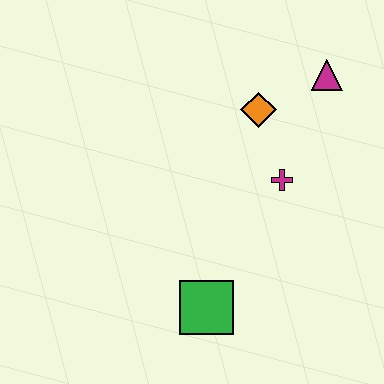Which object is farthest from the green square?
The magenta triangle is farthest from the green square.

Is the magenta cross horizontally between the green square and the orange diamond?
No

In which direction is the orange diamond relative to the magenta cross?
The orange diamond is above the magenta cross.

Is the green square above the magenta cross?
No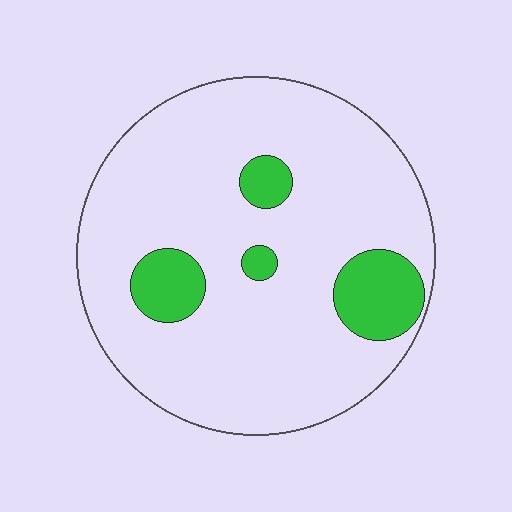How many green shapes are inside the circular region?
4.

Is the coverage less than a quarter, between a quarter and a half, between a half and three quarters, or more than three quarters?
Less than a quarter.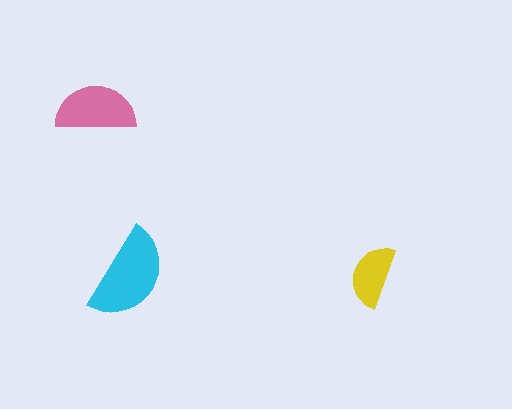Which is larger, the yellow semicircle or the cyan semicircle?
The cyan one.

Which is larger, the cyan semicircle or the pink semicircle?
The cyan one.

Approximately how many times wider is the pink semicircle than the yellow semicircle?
About 1.5 times wider.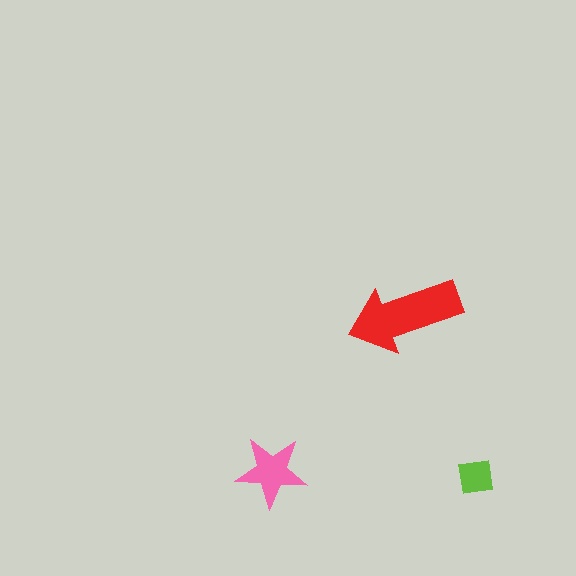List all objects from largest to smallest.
The red arrow, the pink star, the lime square.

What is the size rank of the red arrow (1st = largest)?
1st.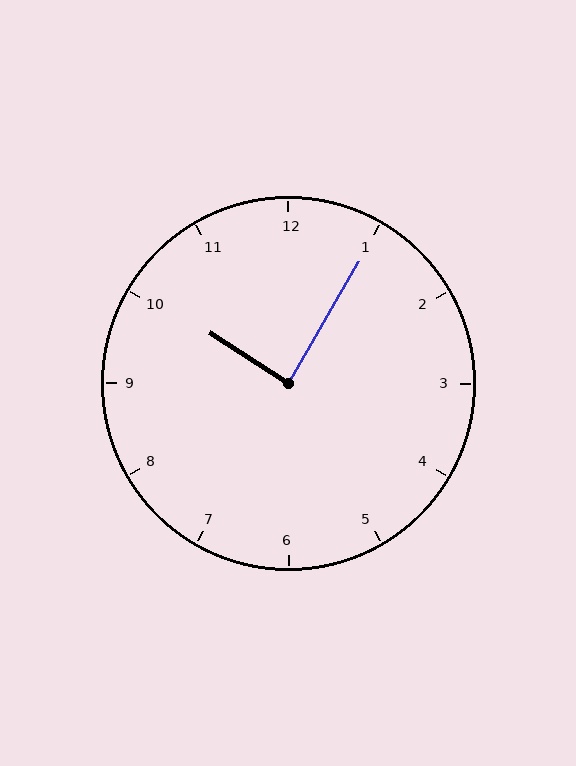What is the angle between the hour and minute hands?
Approximately 88 degrees.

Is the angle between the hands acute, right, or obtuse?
It is right.